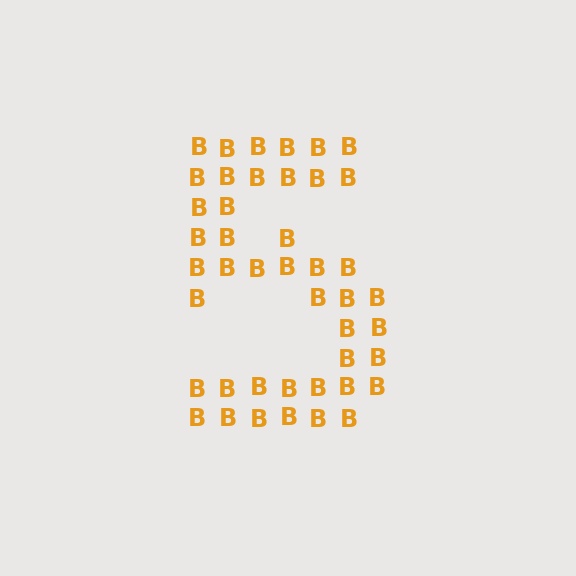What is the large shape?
The large shape is the digit 5.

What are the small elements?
The small elements are letter B's.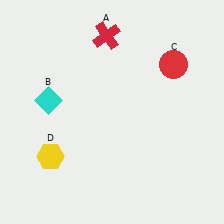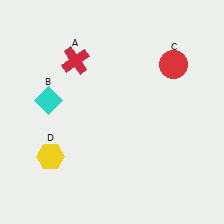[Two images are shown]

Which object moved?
The red cross (A) moved left.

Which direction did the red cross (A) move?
The red cross (A) moved left.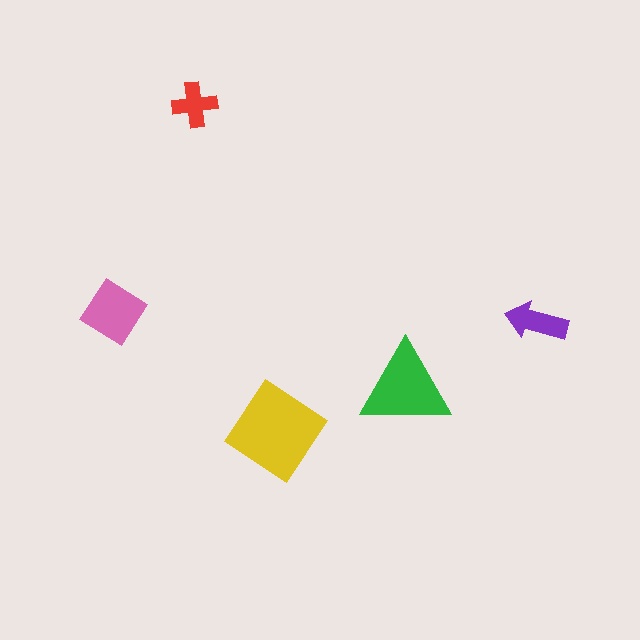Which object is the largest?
The yellow diamond.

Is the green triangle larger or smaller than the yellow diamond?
Smaller.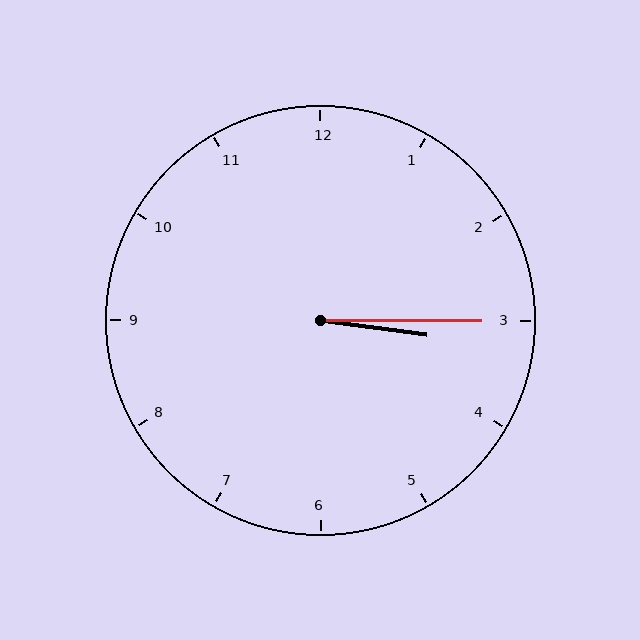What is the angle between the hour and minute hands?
Approximately 8 degrees.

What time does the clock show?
3:15.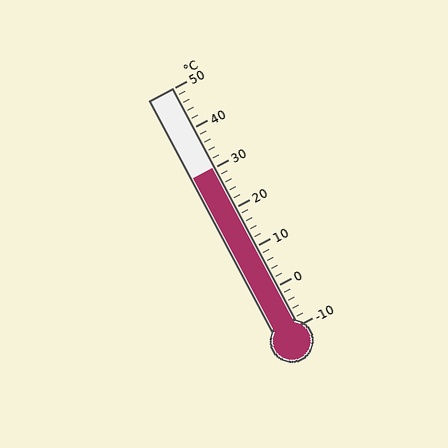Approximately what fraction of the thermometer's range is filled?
The thermometer is filled to approximately 65% of its range.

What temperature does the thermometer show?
The thermometer shows approximately 30°C.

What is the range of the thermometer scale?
The thermometer scale ranges from -10°C to 50°C.